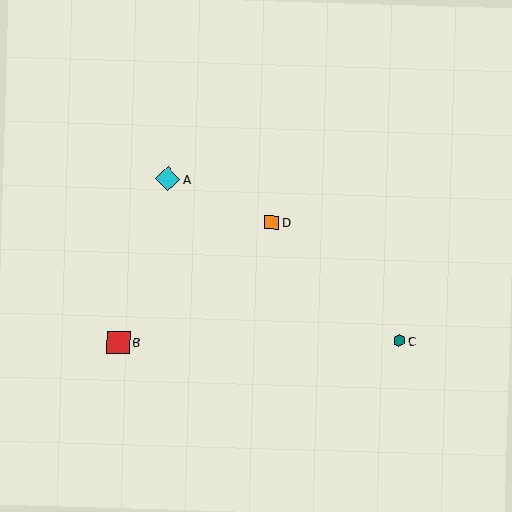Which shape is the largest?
The cyan diamond (labeled A) is the largest.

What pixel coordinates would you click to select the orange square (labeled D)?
Click at (272, 222) to select the orange square D.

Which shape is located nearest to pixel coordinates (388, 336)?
The teal hexagon (labeled C) at (399, 341) is nearest to that location.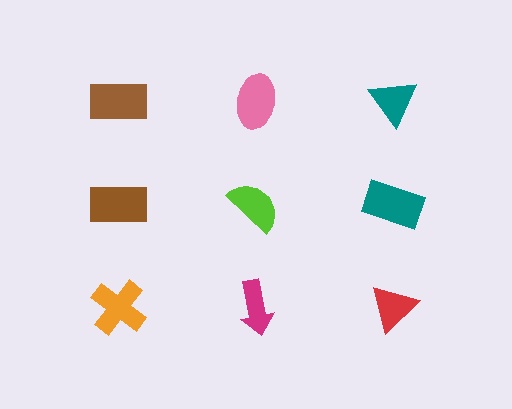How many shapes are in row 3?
3 shapes.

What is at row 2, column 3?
A teal rectangle.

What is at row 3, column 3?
A red triangle.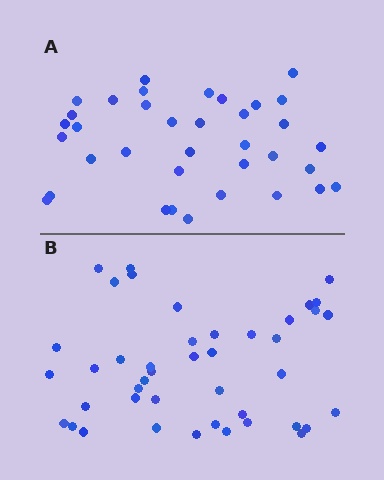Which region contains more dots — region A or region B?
Region B (the bottom region) has more dots.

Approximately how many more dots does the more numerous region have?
Region B has roughly 8 or so more dots than region A.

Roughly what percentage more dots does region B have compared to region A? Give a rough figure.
About 20% more.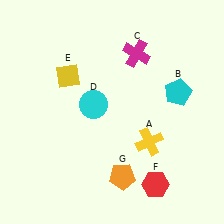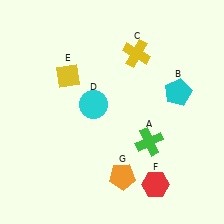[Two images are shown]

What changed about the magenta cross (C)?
In Image 1, C is magenta. In Image 2, it changed to yellow.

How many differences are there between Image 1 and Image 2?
There are 2 differences between the two images.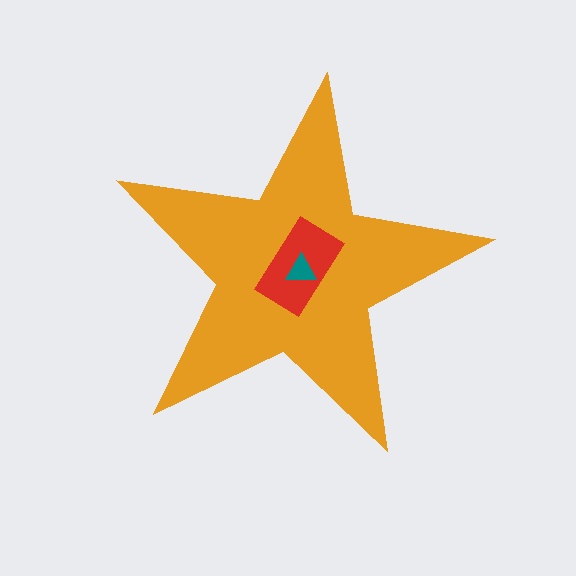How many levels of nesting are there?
3.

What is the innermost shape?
The teal triangle.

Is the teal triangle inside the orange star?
Yes.